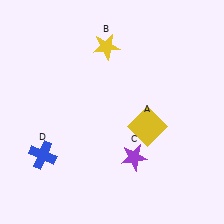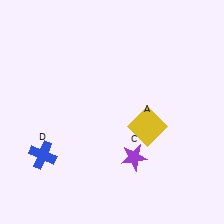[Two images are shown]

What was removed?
The yellow star (B) was removed in Image 2.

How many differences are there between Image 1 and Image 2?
There is 1 difference between the two images.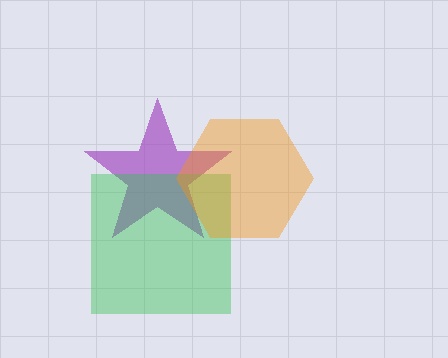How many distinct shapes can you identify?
There are 3 distinct shapes: a purple star, a green square, an orange hexagon.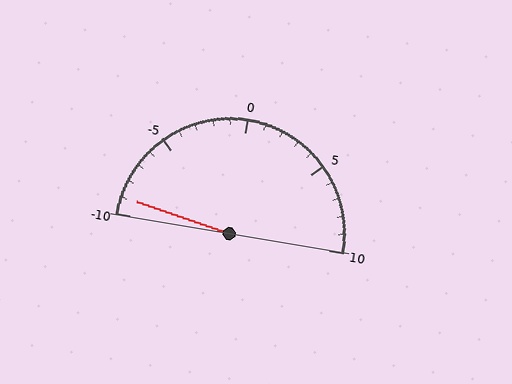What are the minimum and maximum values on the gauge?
The gauge ranges from -10 to 10.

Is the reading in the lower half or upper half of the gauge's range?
The reading is in the lower half of the range (-10 to 10).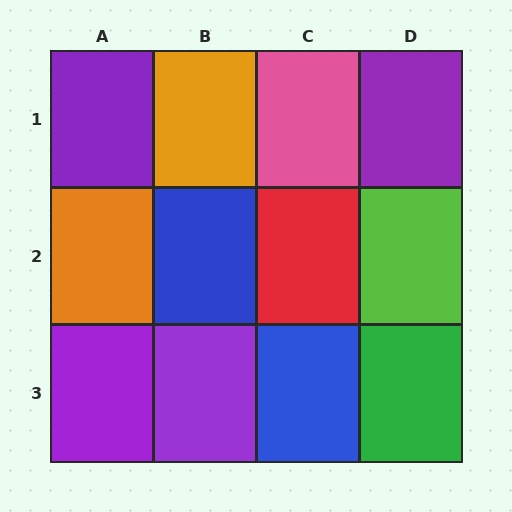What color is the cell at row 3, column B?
Purple.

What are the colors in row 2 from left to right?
Orange, blue, red, lime.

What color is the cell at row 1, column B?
Orange.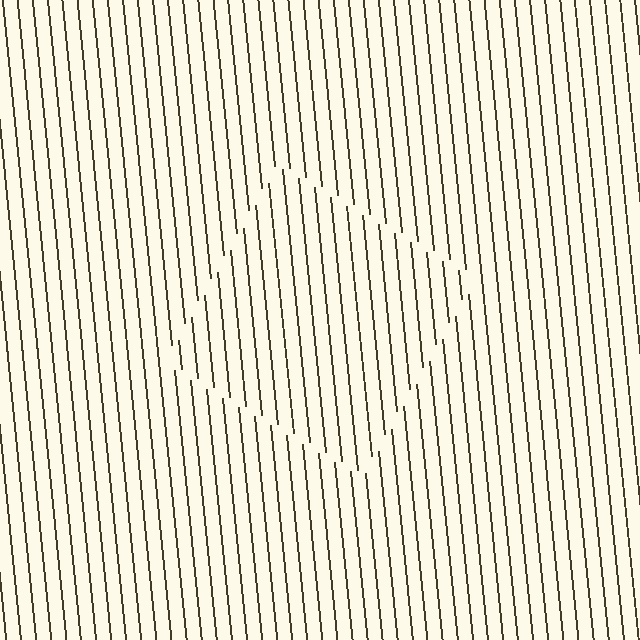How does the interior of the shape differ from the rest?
The interior of the shape contains the same grating, shifted by half a period — the contour is defined by the phase discontinuity where line-ends from the inner and outer gratings abut.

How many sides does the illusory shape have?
4 sides — the line-ends trace a square.